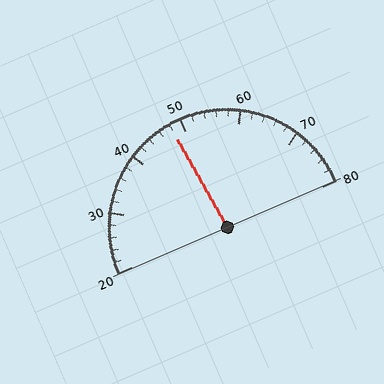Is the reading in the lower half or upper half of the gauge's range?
The reading is in the lower half of the range (20 to 80).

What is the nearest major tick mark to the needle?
The nearest major tick mark is 50.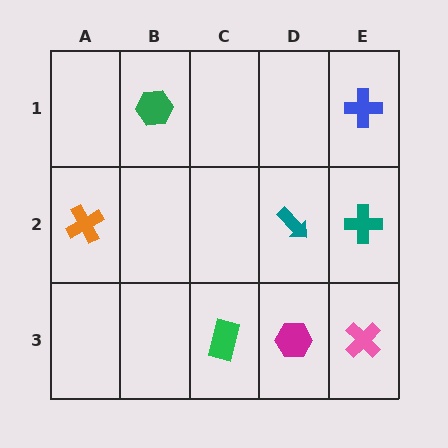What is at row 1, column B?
A green hexagon.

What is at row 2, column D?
A teal arrow.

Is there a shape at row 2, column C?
No, that cell is empty.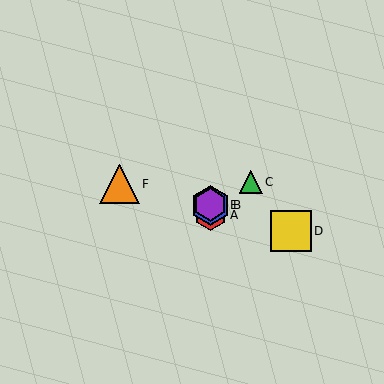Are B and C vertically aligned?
No, B is at x≈210 and C is at x≈251.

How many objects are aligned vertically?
3 objects (A, B, E) are aligned vertically.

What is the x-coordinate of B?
Object B is at x≈210.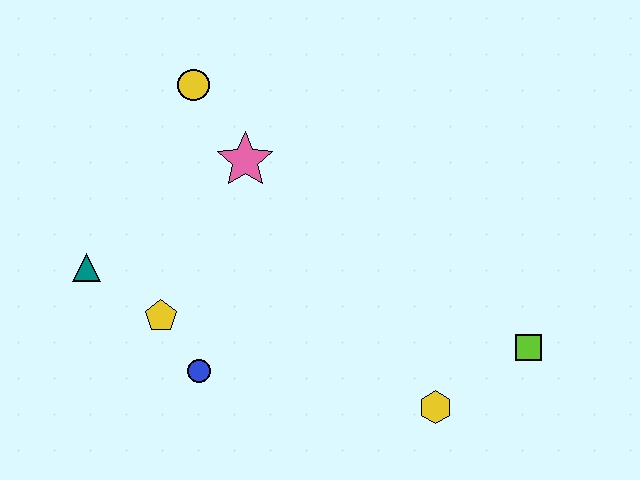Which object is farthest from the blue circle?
The lime square is farthest from the blue circle.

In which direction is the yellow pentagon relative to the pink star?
The yellow pentagon is below the pink star.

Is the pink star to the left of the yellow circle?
No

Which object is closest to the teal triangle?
The yellow pentagon is closest to the teal triangle.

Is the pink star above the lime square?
Yes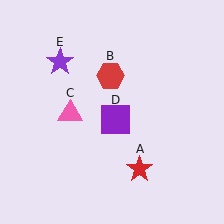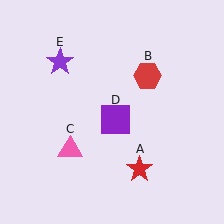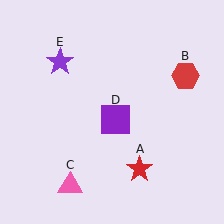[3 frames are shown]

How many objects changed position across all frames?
2 objects changed position: red hexagon (object B), pink triangle (object C).